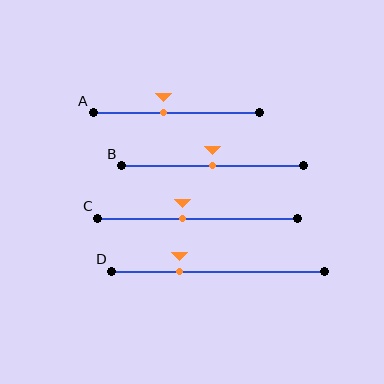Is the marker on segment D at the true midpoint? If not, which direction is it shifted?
No, the marker on segment D is shifted to the left by about 18% of the segment length.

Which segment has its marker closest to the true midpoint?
Segment B has its marker closest to the true midpoint.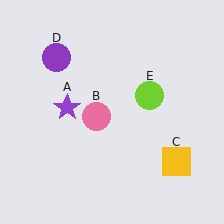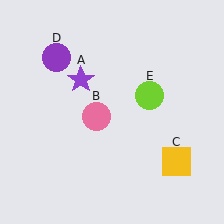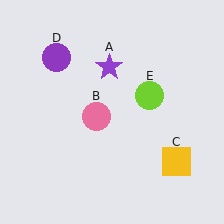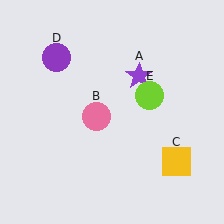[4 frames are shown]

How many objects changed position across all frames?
1 object changed position: purple star (object A).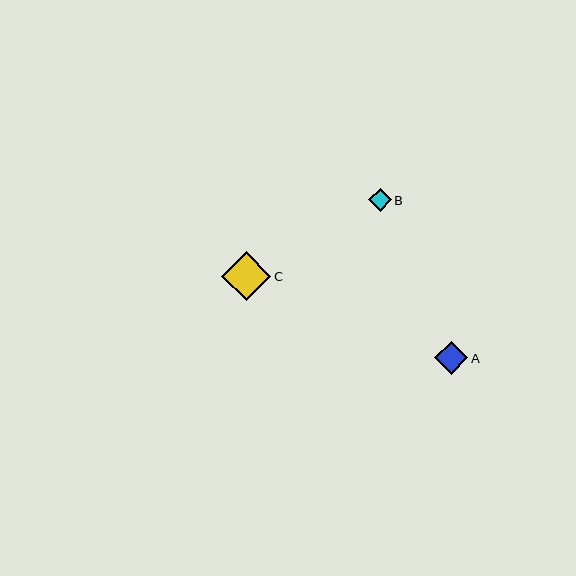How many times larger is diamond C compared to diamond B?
Diamond C is approximately 2.2 times the size of diamond B.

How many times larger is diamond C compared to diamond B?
Diamond C is approximately 2.2 times the size of diamond B.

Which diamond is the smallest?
Diamond B is the smallest with a size of approximately 23 pixels.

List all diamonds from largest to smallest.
From largest to smallest: C, A, B.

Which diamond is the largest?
Diamond C is the largest with a size of approximately 49 pixels.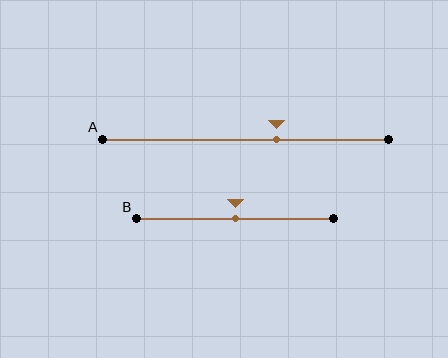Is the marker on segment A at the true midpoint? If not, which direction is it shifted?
No, the marker on segment A is shifted to the right by about 11% of the segment length.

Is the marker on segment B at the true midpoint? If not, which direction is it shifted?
Yes, the marker on segment B is at the true midpoint.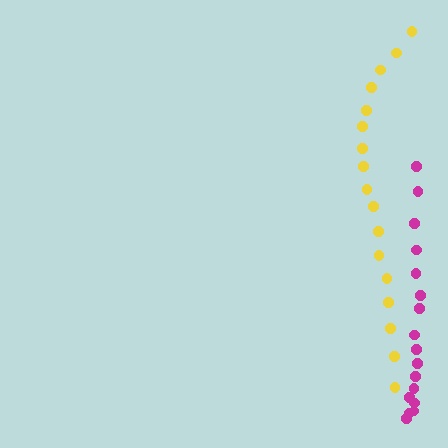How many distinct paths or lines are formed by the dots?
There are 2 distinct paths.